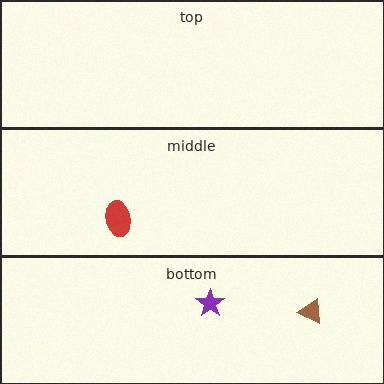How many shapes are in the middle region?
1.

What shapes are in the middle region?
The red ellipse.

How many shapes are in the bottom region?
2.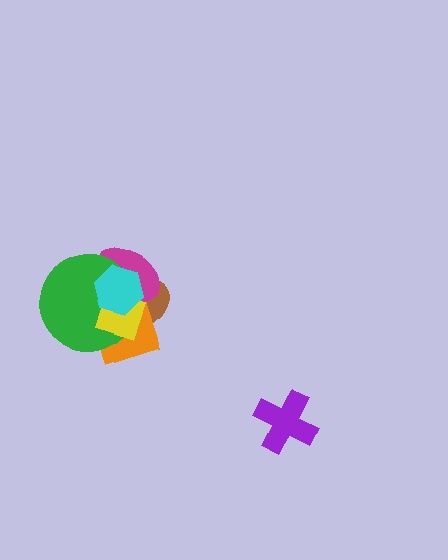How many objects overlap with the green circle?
5 objects overlap with the green circle.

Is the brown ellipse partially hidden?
Yes, it is partially covered by another shape.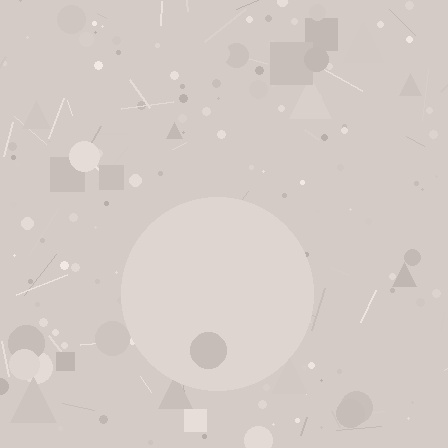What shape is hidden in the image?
A circle is hidden in the image.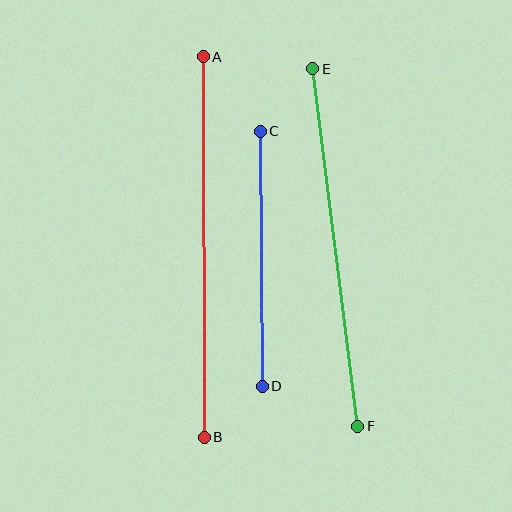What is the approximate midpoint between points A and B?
The midpoint is at approximately (204, 247) pixels.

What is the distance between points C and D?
The distance is approximately 255 pixels.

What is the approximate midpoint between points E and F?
The midpoint is at approximately (335, 247) pixels.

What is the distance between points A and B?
The distance is approximately 380 pixels.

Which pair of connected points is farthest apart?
Points A and B are farthest apart.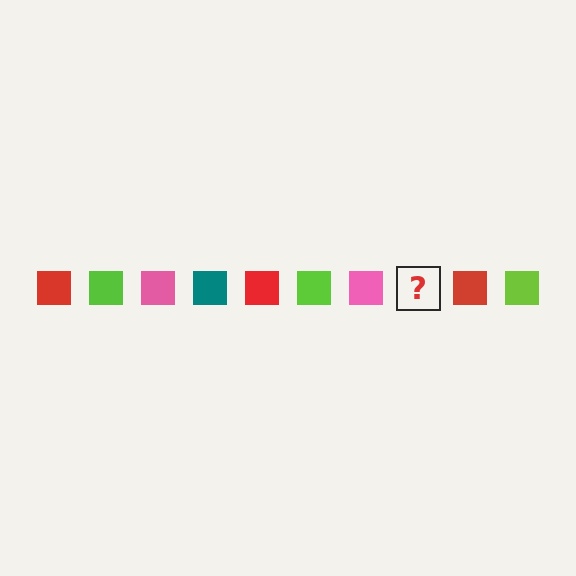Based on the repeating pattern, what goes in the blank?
The blank should be a teal square.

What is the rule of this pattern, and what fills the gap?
The rule is that the pattern cycles through red, lime, pink, teal squares. The gap should be filled with a teal square.